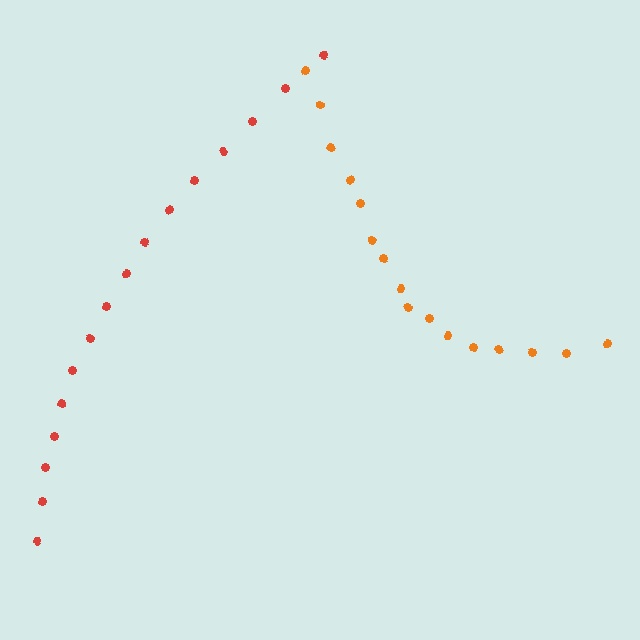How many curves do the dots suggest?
There are 2 distinct paths.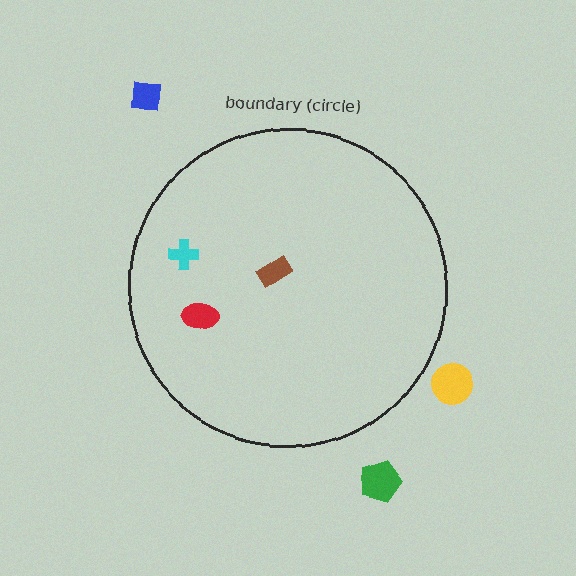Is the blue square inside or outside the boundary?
Outside.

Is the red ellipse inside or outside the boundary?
Inside.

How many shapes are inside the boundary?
3 inside, 3 outside.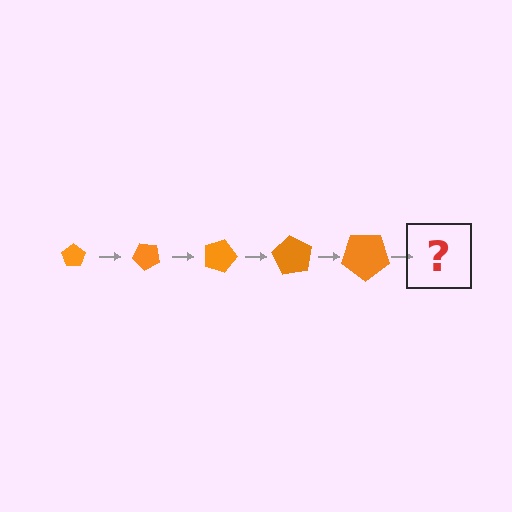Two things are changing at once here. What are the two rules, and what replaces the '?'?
The two rules are that the pentagon grows larger each step and it rotates 45 degrees each step. The '?' should be a pentagon, larger than the previous one and rotated 225 degrees from the start.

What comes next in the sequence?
The next element should be a pentagon, larger than the previous one and rotated 225 degrees from the start.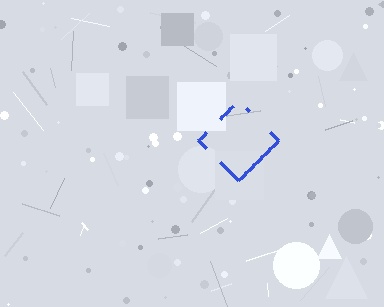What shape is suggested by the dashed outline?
The dashed outline suggests a diamond.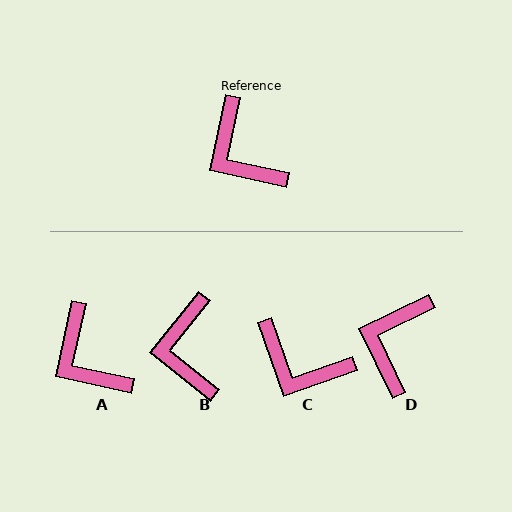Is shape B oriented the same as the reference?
No, it is off by about 27 degrees.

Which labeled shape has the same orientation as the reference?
A.